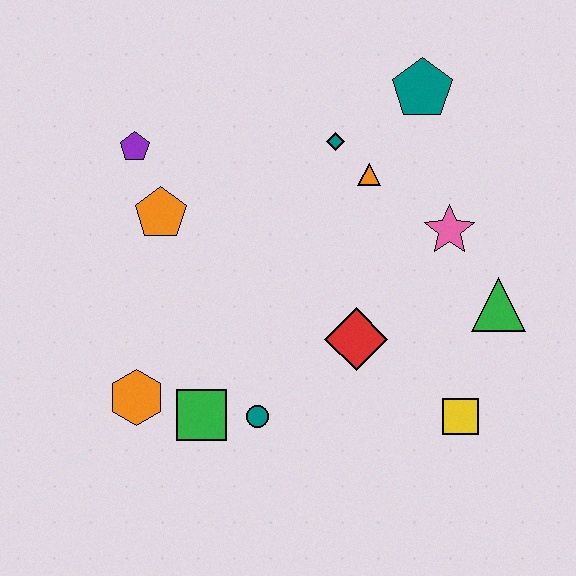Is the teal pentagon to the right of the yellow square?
No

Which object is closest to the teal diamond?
The orange triangle is closest to the teal diamond.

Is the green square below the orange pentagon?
Yes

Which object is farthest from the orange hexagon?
The teal pentagon is farthest from the orange hexagon.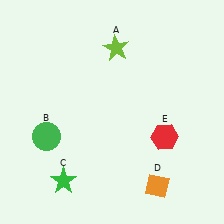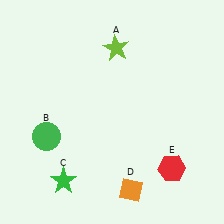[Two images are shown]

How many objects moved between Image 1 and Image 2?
2 objects moved between the two images.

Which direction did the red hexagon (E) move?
The red hexagon (E) moved down.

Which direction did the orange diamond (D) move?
The orange diamond (D) moved left.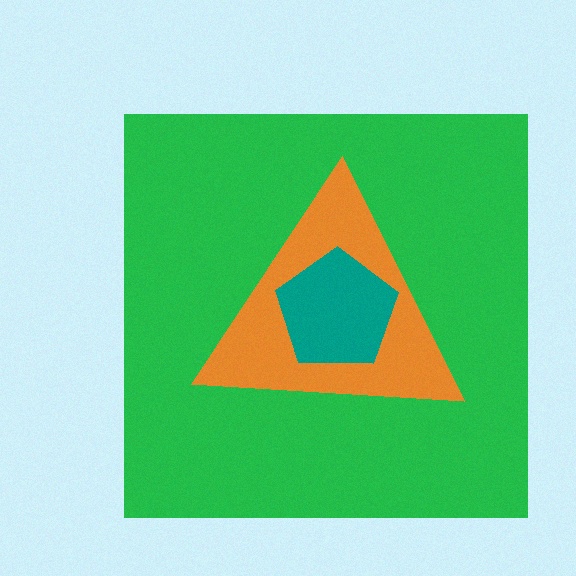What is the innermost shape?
The teal pentagon.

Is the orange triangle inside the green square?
Yes.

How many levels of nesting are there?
3.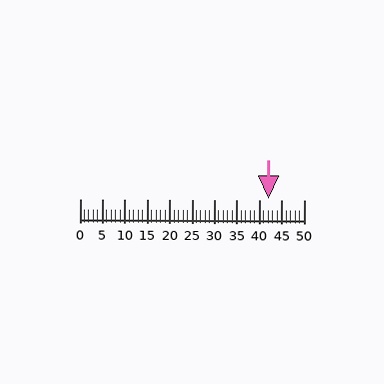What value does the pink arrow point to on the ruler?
The pink arrow points to approximately 42.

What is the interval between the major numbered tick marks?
The major tick marks are spaced 5 units apart.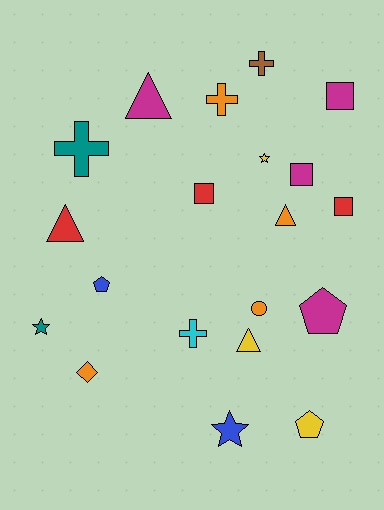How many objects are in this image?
There are 20 objects.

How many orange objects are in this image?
There are 4 orange objects.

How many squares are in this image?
There are 4 squares.